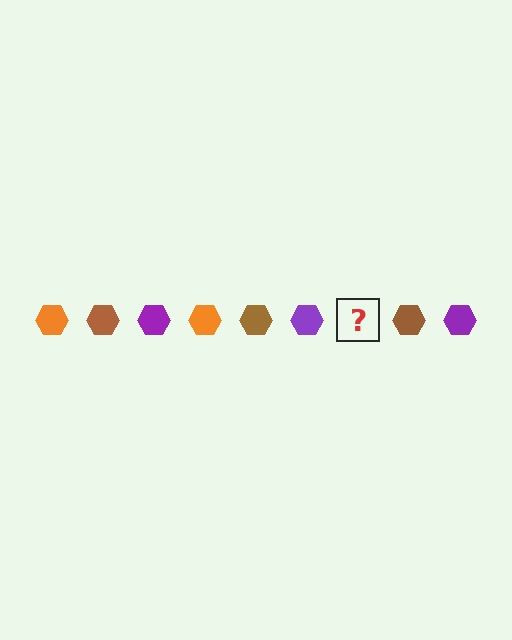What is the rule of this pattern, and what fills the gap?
The rule is that the pattern cycles through orange, brown, purple hexagons. The gap should be filled with an orange hexagon.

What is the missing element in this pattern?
The missing element is an orange hexagon.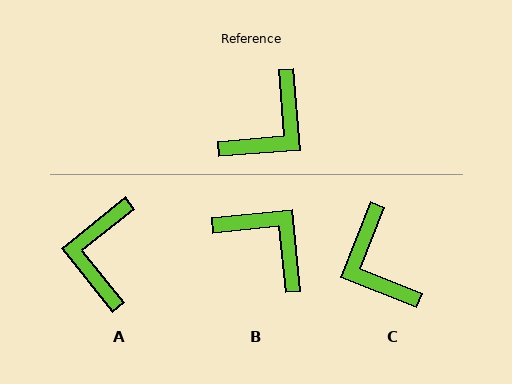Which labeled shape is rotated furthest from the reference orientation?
A, about 146 degrees away.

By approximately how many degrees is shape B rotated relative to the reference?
Approximately 91 degrees counter-clockwise.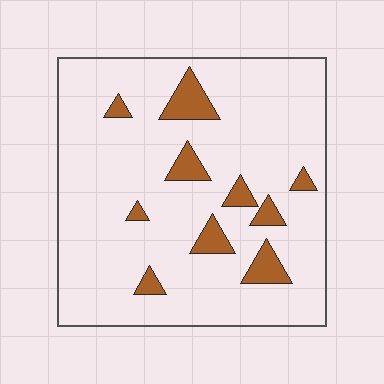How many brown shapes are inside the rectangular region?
10.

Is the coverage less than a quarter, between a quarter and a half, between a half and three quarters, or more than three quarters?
Less than a quarter.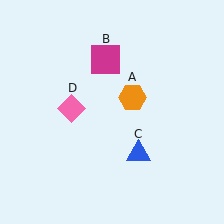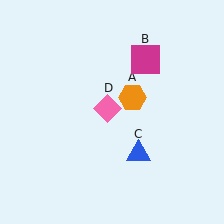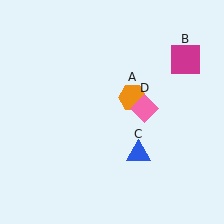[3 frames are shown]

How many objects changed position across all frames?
2 objects changed position: magenta square (object B), pink diamond (object D).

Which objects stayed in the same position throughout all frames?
Orange hexagon (object A) and blue triangle (object C) remained stationary.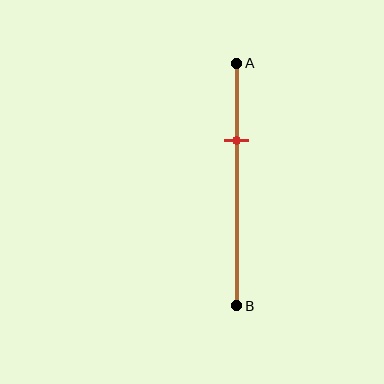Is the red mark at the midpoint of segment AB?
No, the mark is at about 30% from A, not at the 50% midpoint.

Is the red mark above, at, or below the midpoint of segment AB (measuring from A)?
The red mark is above the midpoint of segment AB.